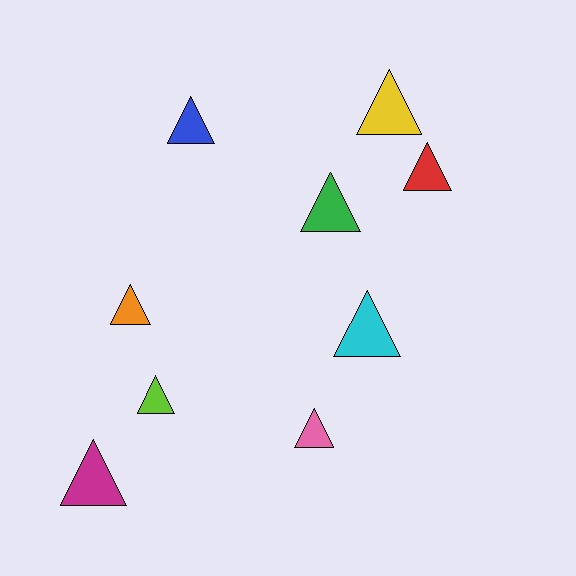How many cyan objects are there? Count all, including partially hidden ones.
There is 1 cyan object.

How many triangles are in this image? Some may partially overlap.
There are 9 triangles.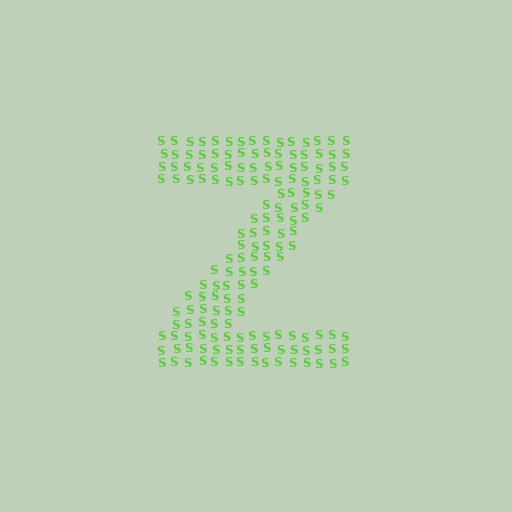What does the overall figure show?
The overall figure shows the letter Z.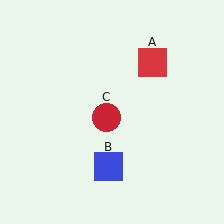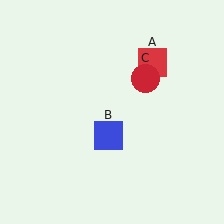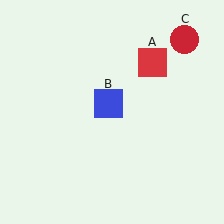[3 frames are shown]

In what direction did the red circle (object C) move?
The red circle (object C) moved up and to the right.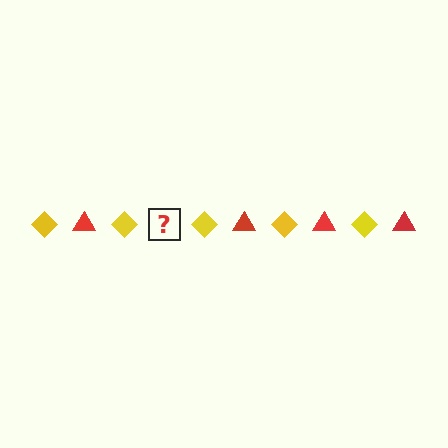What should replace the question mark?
The question mark should be replaced with a red triangle.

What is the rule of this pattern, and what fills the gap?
The rule is that the pattern alternates between yellow diamond and red triangle. The gap should be filled with a red triangle.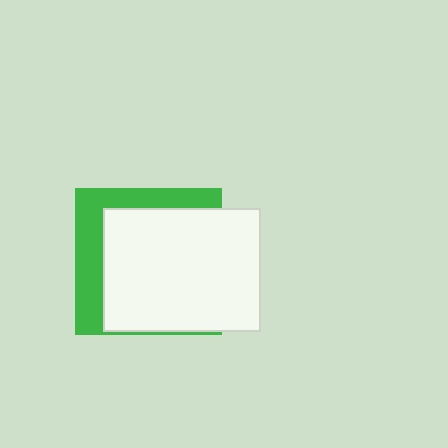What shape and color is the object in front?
The object in front is a white rectangle.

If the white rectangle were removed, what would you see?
You would see the complete green square.